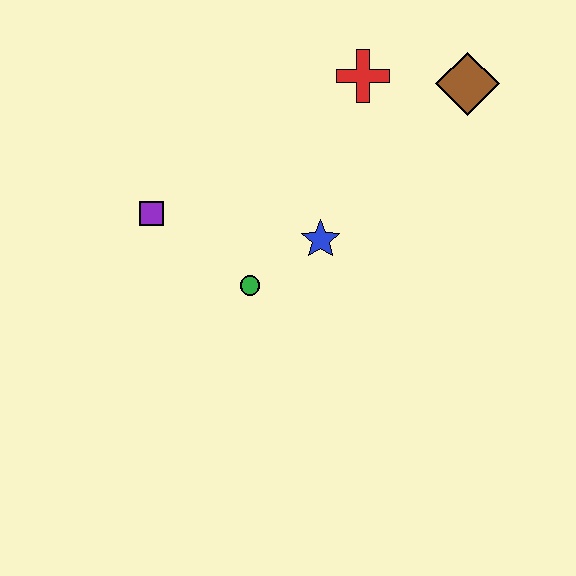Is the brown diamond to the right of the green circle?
Yes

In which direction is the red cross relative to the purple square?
The red cross is to the right of the purple square.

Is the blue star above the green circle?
Yes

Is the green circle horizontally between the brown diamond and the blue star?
No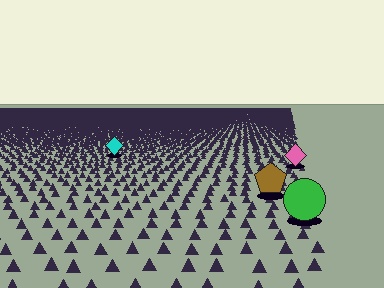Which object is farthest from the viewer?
The cyan diamond is farthest from the viewer. It appears smaller and the ground texture around it is denser.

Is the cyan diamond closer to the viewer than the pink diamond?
No. The pink diamond is closer — you can tell from the texture gradient: the ground texture is coarser near it.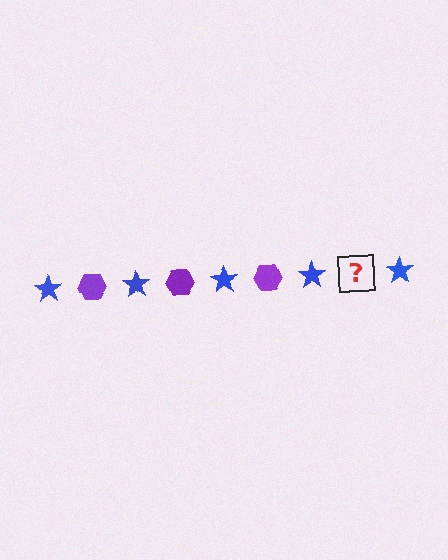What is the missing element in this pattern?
The missing element is a purple hexagon.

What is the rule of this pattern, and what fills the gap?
The rule is that the pattern alternates between blue star and purple hexagon. The gap should be filled with a purple hexagon.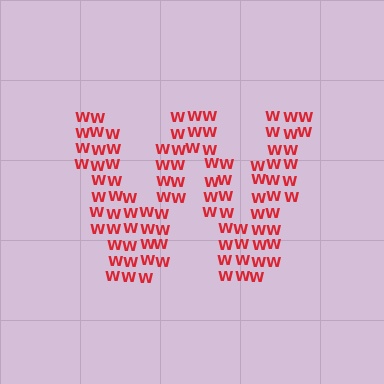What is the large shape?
The large shape is the letter W.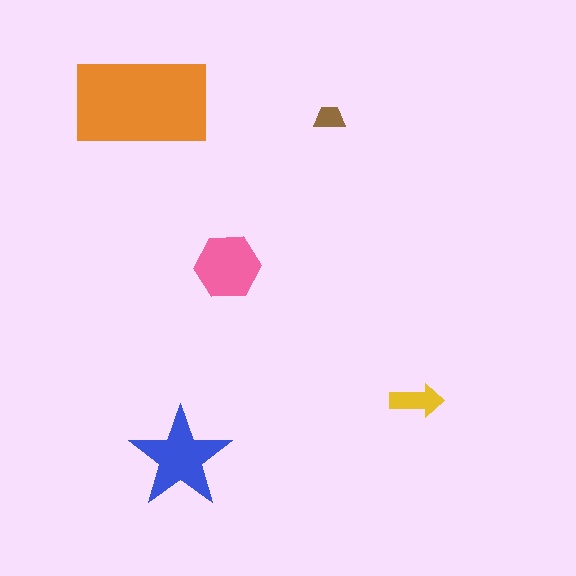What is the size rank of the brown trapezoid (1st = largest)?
5th.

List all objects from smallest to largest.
The brown trapezoid, the yellow arrow, the pink hexagon, the blue star, the orange rectangle.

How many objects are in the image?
There are 5 objects in the image.